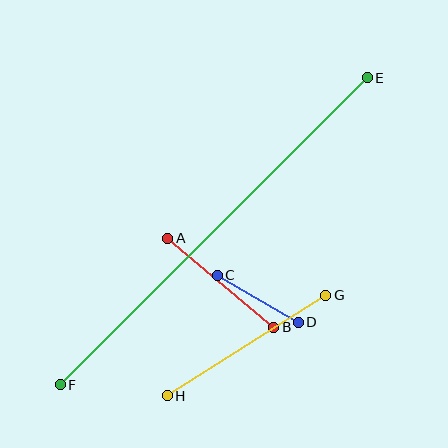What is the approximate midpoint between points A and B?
The midpoint is at approximately (221, 283) pixels.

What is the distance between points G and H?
The distance is approximately 187 pixels.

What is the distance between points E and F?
The distance is approximately 434 pixels.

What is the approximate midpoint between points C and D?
The midpoint is at approximately (258, 299) pixels.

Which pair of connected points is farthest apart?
Points E and F are farthest apart.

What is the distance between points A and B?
The distance is approximately 139 pixels.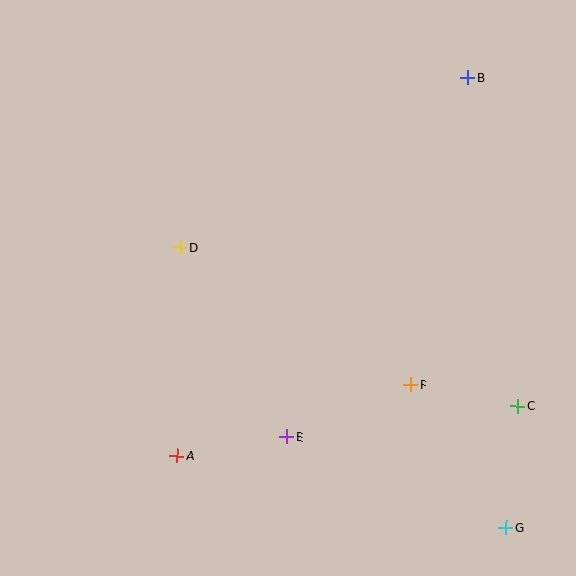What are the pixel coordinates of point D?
Point D is at (180, 247).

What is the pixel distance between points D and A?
The distance between D and A is 209 pixels.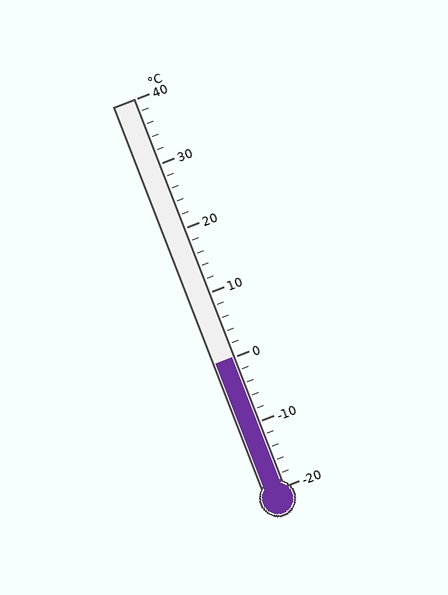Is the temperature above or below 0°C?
The temperature is at 0°C.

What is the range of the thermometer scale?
The thermometer scale ranges from -20°C to 40°C.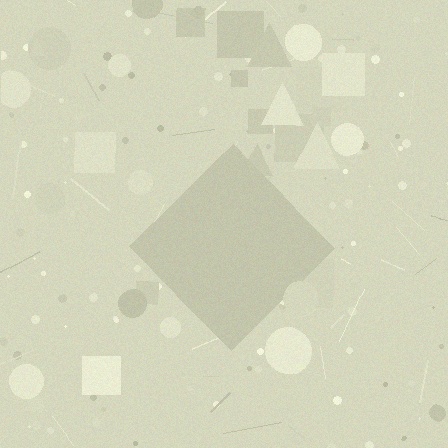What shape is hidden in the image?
A diamond is hidden in the image.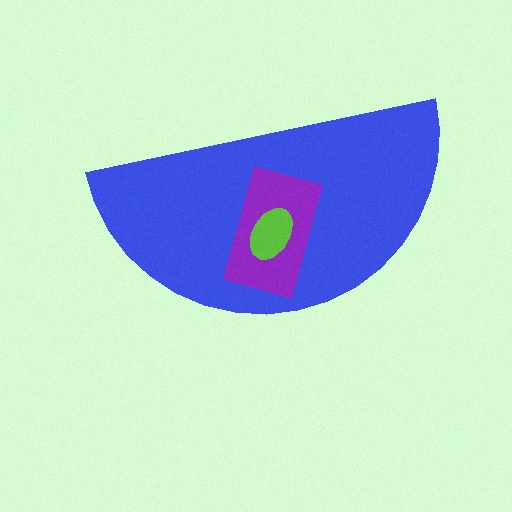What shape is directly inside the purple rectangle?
The lime ellipse.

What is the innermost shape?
The lime ellipse.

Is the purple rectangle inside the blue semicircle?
Yes.